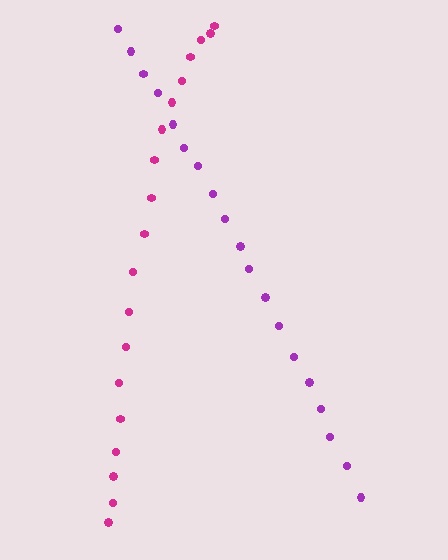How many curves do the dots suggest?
There are 2 distinct paths.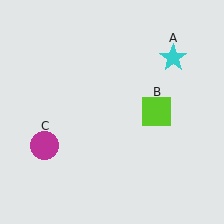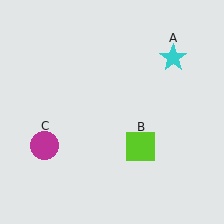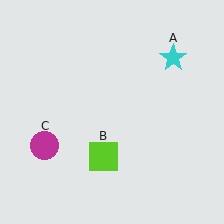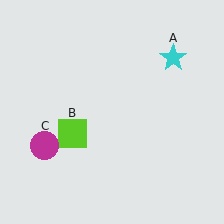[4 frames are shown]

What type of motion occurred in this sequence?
The lime square (object B) rotated clockwise around the center of the scene.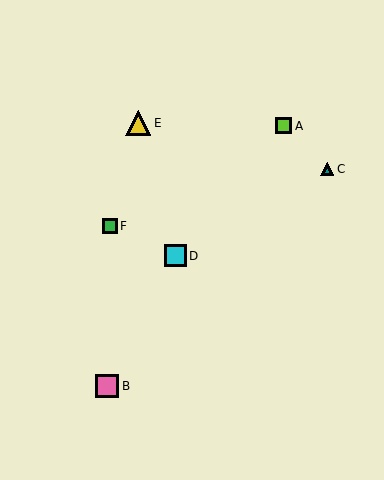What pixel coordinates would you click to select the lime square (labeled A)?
Click at (284, 126) to select the lime square A.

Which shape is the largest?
The yellow triangle (labeled E) is the largest.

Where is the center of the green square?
The center of the green square is at (110, 226).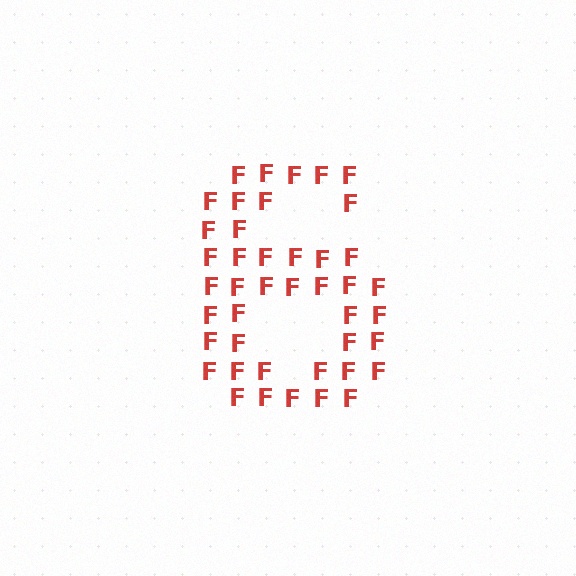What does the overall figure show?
The overall figure shows the digit 6.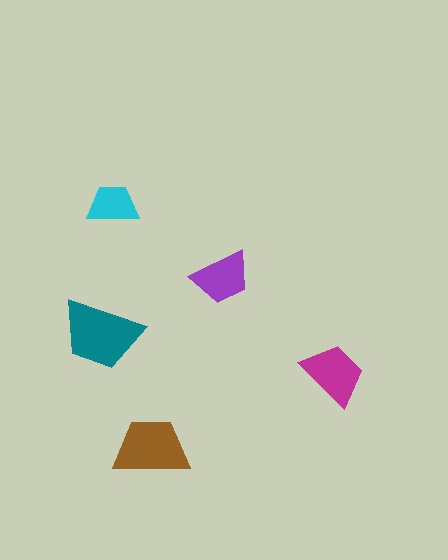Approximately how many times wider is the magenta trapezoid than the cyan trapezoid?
About 1.5 times wider.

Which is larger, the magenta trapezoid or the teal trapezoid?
The teal one.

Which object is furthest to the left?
The teal trapezoid is leftmost.